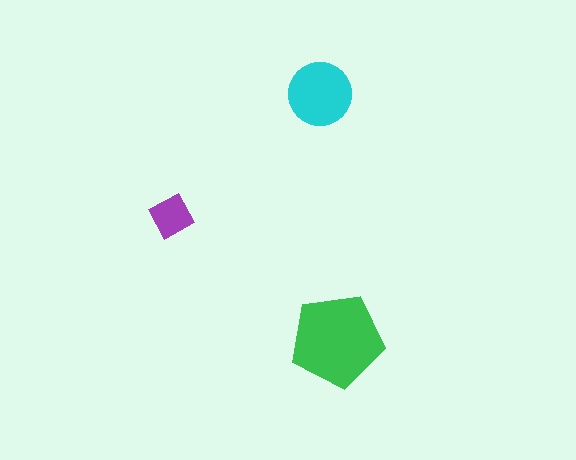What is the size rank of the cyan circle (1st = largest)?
2nd.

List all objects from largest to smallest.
The green pentagon, the cyan circle, the purple diamond.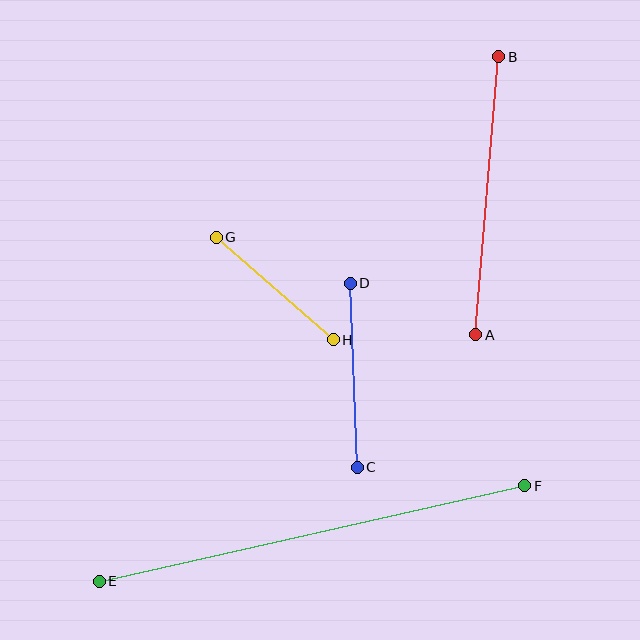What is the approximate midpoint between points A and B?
The midpoint is at approximately (487, 196) pixels.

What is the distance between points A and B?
The distance is approximately 279 pixels.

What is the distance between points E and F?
The distance is approximately 436 pixels.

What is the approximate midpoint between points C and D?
The midpoint is at approximately (354, 375) pixels.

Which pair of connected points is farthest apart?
Points E and F are farthest apart.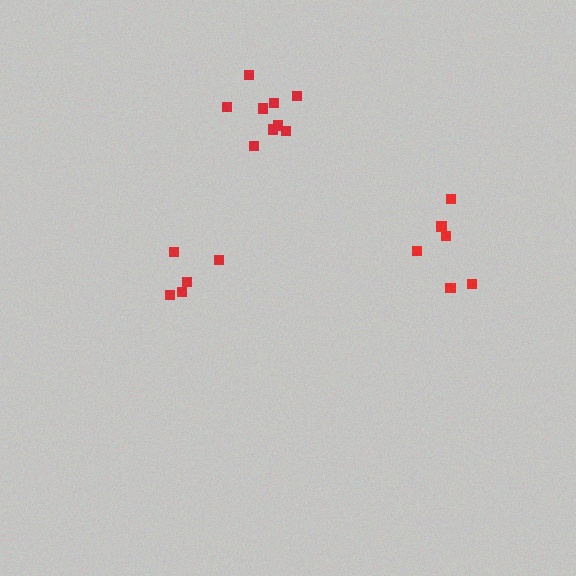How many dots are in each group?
Group 1: 5 dots, Group 2: 6 dots, Group 3: 9 dots (20 total).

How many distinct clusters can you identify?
There are 3 distinct clusters.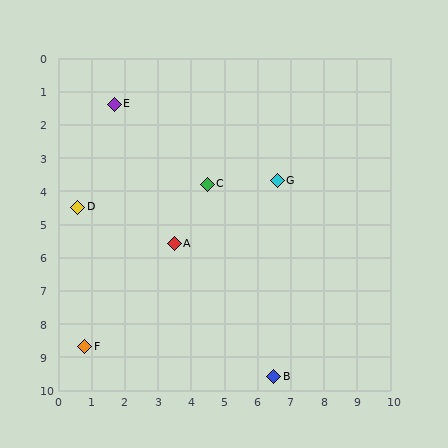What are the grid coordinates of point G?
Point G is at approximately (6.6, 3.7).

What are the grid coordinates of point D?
Point D is at approximately (0.6, 4.5).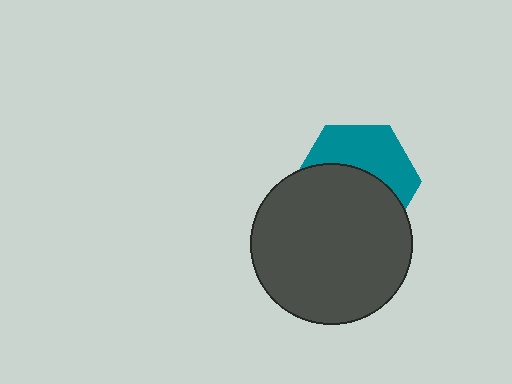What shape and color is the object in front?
The object in front is a dark gray circle.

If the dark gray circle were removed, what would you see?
You would see the complete teal hexagon.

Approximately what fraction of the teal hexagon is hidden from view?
Roughly 56% of the teal hexagon is hidden behind the dark gray circle.